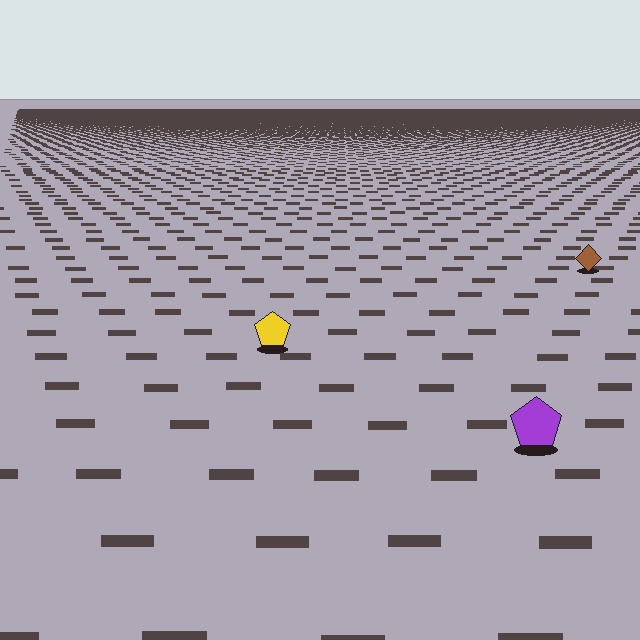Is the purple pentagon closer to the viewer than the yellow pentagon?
Yes. The purple pentagon is closer — you can tell from the texture gradient: the ground texture is coarser near it.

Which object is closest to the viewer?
The purple pentagon is closest. The texture marks near it are larger and more spread out.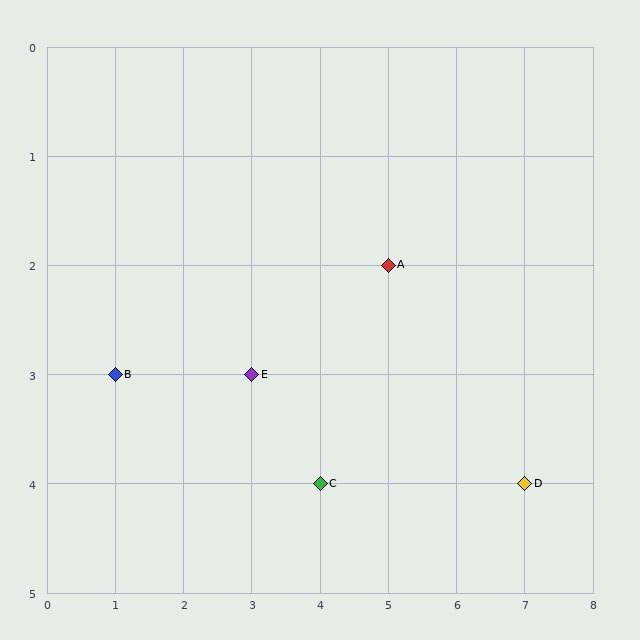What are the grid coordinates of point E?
Point E is at grid coordinates (3, 3).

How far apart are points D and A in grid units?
Points D and A are 2 columns and 2 rows apart (about 2.8 grid units diagonally).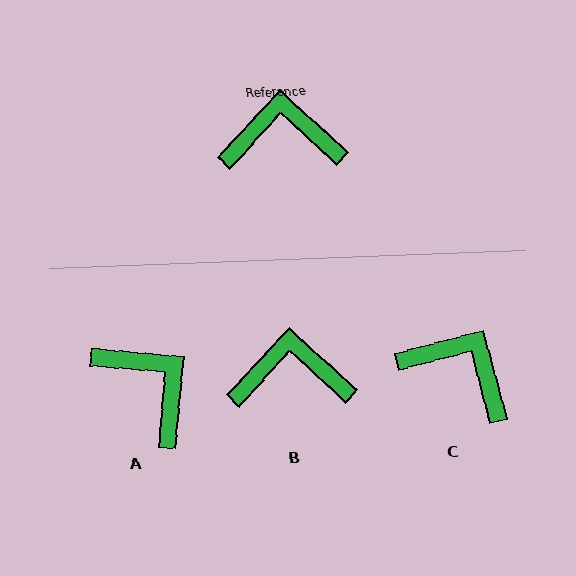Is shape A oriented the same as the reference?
No, it is off by about 52 degrees.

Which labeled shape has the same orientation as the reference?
B.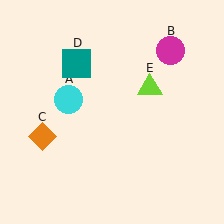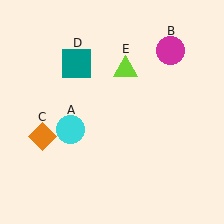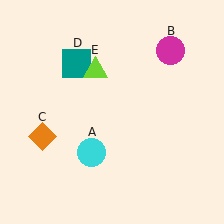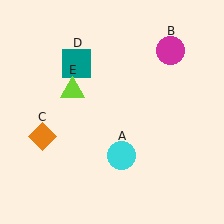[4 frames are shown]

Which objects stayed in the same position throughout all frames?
Magenta circle (object B) and orange diamond (object C) and teal square (object D) remained stationary.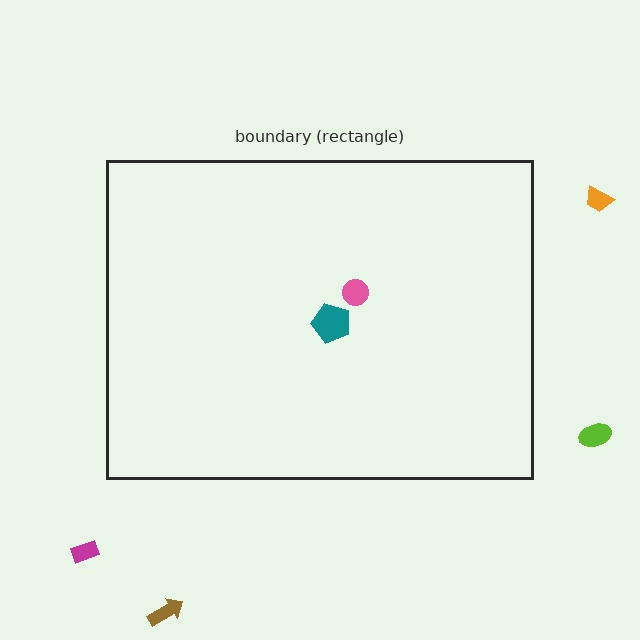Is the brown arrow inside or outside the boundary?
Outside.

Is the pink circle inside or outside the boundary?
Inside.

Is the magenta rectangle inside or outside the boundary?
Outside.